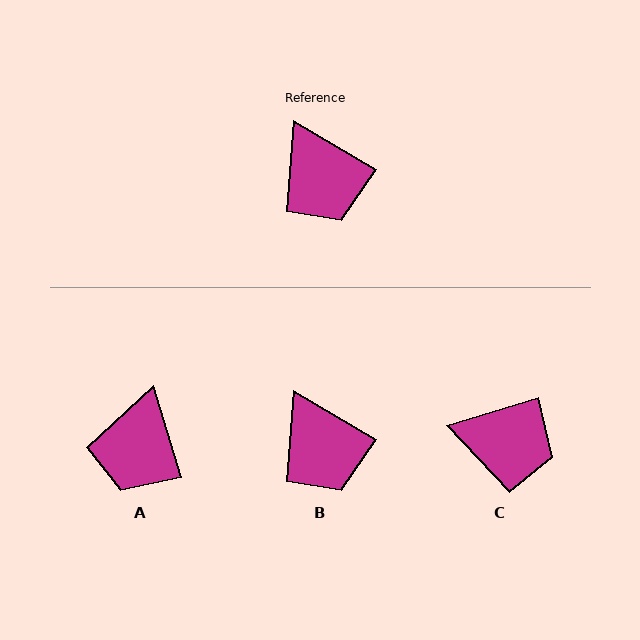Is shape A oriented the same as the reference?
No, it is off by about 42 degrees.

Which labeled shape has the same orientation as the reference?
B.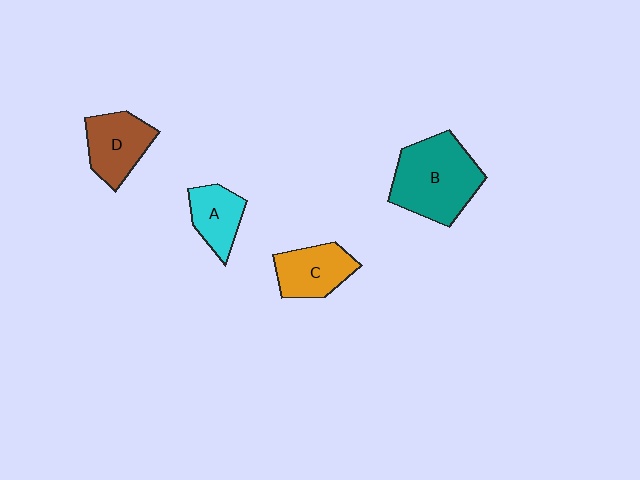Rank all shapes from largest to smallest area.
From largest to smallest: B (teal), D (brown), C (orange), A (cyan).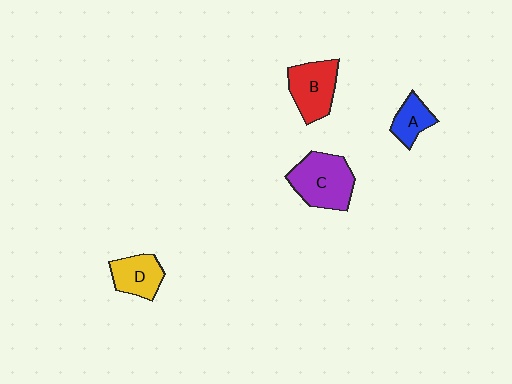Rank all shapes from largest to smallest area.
From largest to smallest: C (purple), B (red), D (yellow), A (blue).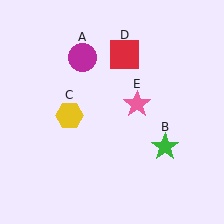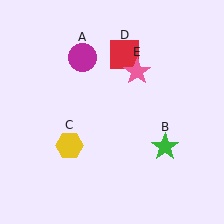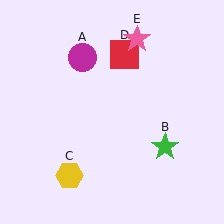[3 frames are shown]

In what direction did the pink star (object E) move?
The pink star (object E) moved up.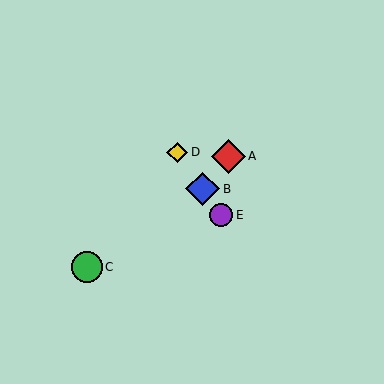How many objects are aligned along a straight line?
3 objects (B, D, E) are aligned along a straight line.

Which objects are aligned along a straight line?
Objects B, D, E are aligned along a straight line.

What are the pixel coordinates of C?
Object C is at (87, 267).